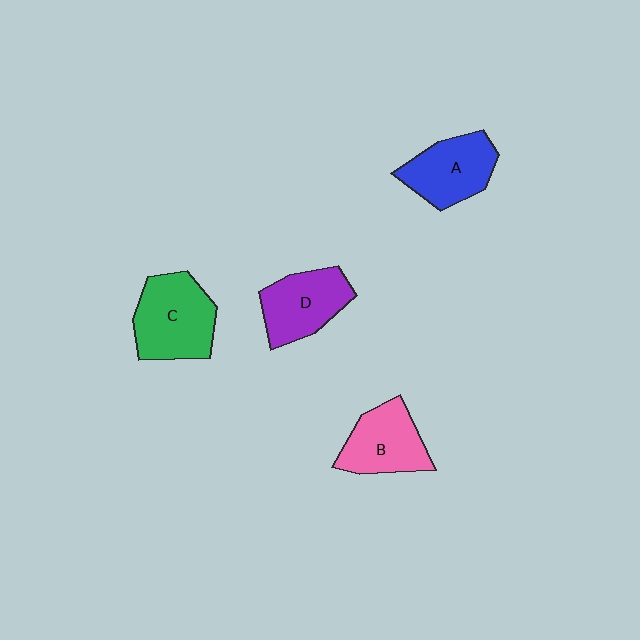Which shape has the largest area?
Shape C (green).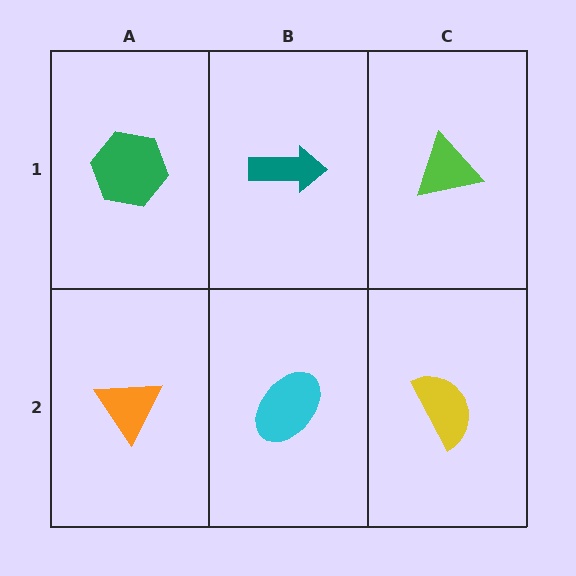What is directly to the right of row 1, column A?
A teal arrow.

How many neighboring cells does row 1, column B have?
3.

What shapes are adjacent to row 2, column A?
A green hexagon (row 1, column A), a cyan ellipse (row 2, column B).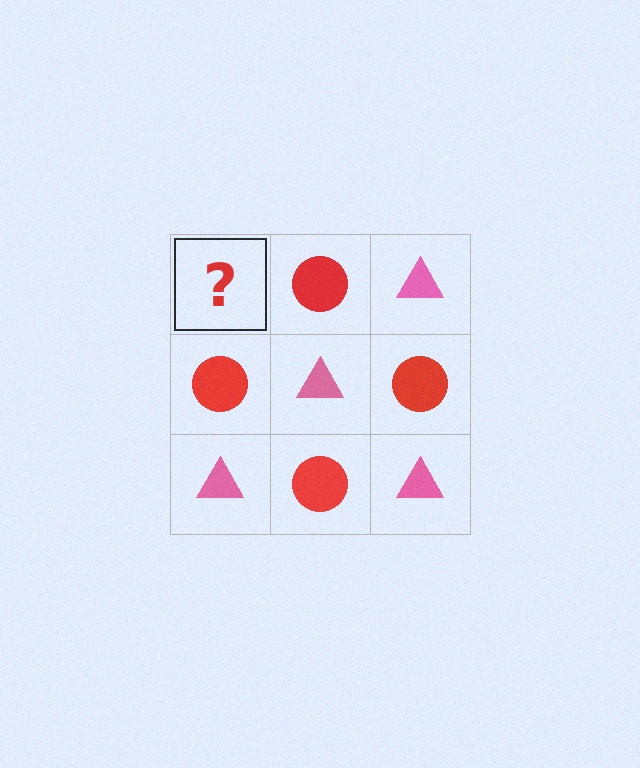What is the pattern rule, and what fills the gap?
The rule is that it alternates pink triangle and red circle in a checkerboard pattern. The gap should be filled with a pink triangle.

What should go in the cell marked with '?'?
The missing cell should contain a pink triangle.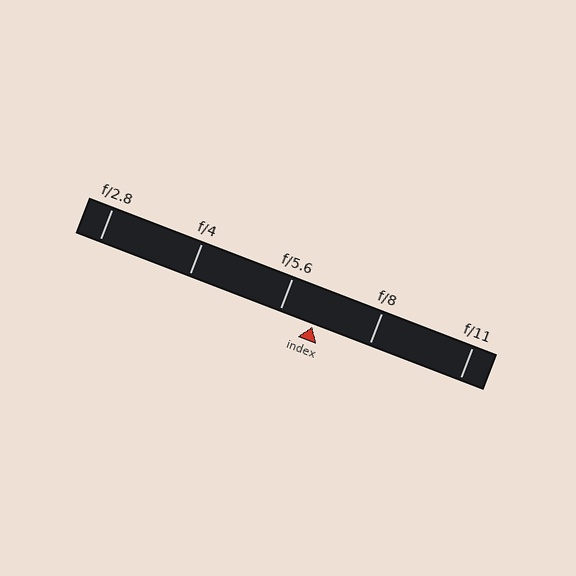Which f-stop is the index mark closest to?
The index mark is closest to f/5.6.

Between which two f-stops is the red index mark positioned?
The index mark is between f/5.6 and f/8.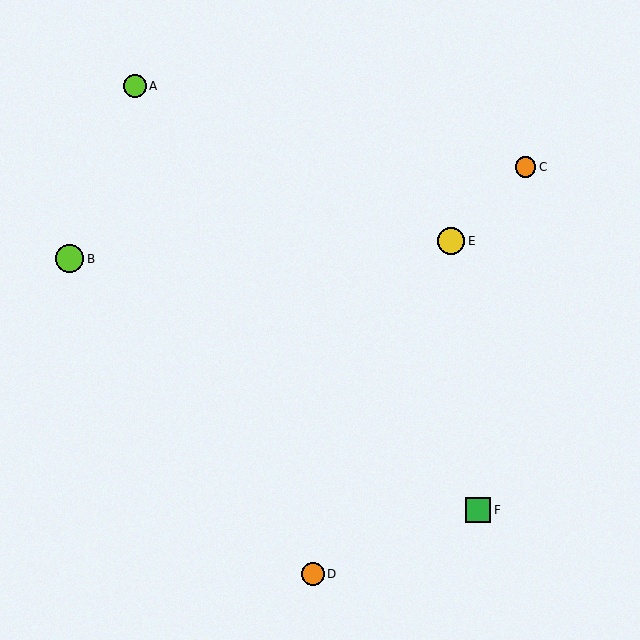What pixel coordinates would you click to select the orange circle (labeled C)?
Click at (526, 167) to select the orange circle C.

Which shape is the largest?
The lime circle (labeled B) is the largest.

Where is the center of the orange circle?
The center of the orange circle is at (313, 574).